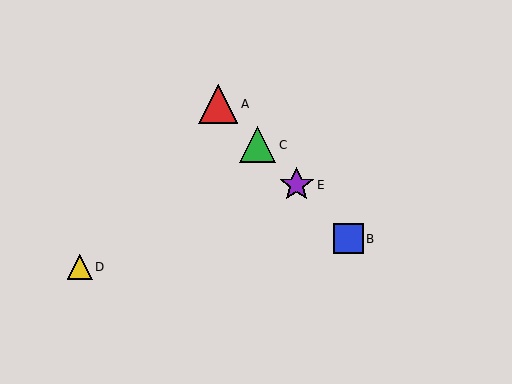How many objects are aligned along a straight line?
4 objects (A, B, C, E) are aligned along a straight line.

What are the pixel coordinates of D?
Object D is at (80, 267).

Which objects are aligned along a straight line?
Objects A, B, C, E are aligned along a straight line.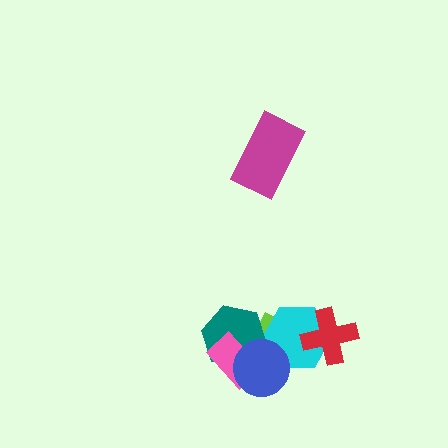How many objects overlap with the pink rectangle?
3 objects overlap with the pink rectangle.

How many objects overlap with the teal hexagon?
3 objects overlap with the teal hexagon.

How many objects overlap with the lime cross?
4 objects overlap with the lime cross.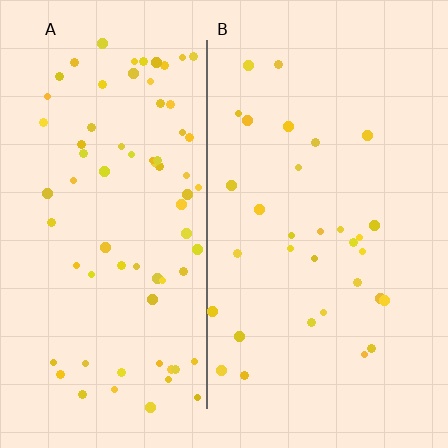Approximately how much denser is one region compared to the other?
Approximately 2.3× — region A over region B.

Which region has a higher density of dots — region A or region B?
A (the left).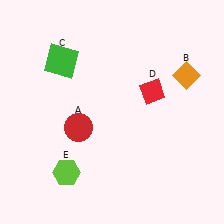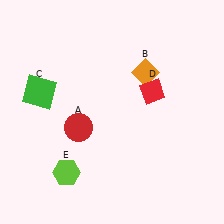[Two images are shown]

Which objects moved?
The objects that moved are: the orange diamond (B), the green square (C).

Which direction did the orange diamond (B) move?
The orange diamond (B) moved left.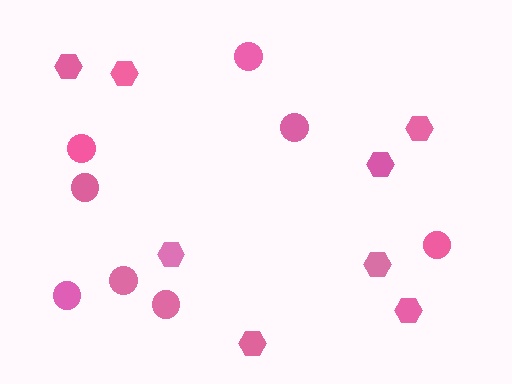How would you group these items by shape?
There are 2 groups: one group of hexagons (8) and one group of circles (8).